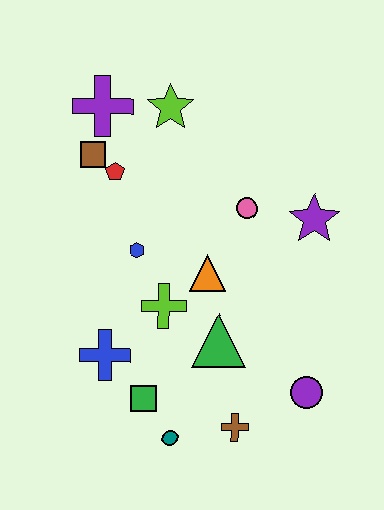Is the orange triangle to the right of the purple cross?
Yes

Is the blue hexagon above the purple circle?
Yes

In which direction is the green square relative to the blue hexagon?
The green square is below the blue hexagon.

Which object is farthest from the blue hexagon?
The purple circle is farthest from the blue hexagon.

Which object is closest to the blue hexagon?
The lime cross is closest to the blue hexagon.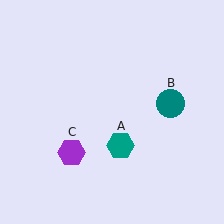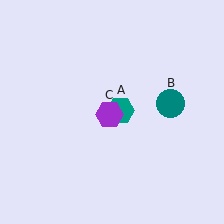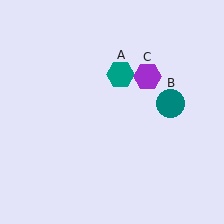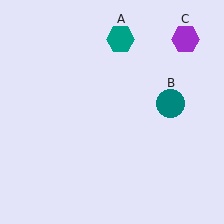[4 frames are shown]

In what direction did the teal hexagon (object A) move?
The teal hexagon (object A) moved up.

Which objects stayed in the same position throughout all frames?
Teal circle (object B) remained stationary.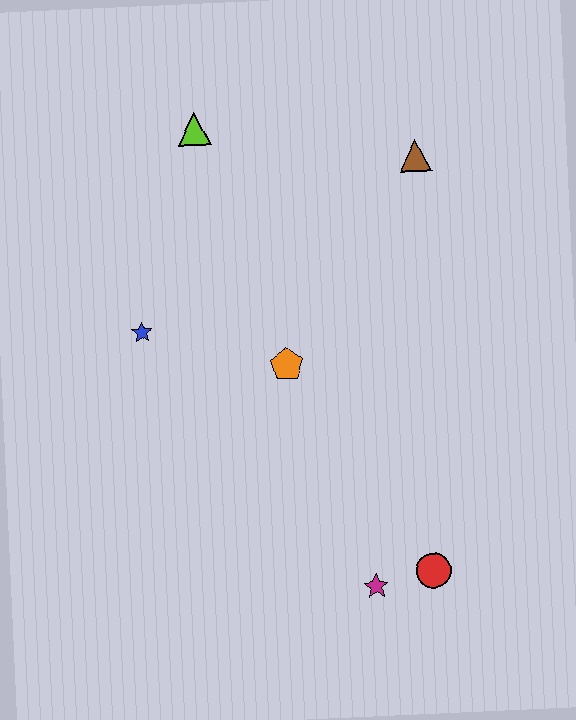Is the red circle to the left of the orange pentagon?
No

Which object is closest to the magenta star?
The red circle is closest to the magenta star.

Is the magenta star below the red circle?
Yes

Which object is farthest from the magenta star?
The lime triangle is farthest from the magenta star.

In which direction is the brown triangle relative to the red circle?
The brown triangle is above the red circle.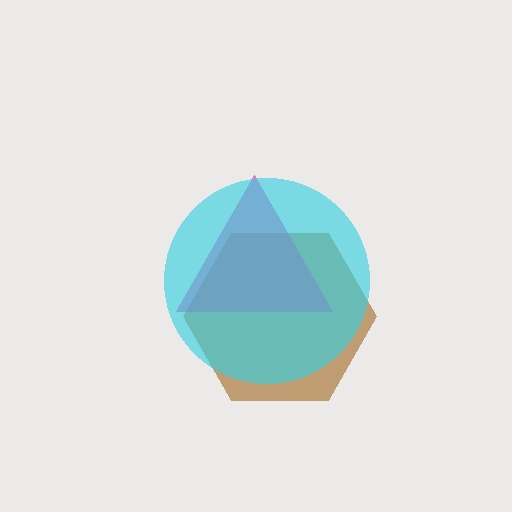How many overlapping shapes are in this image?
There are 3 overlapping shapes in the image.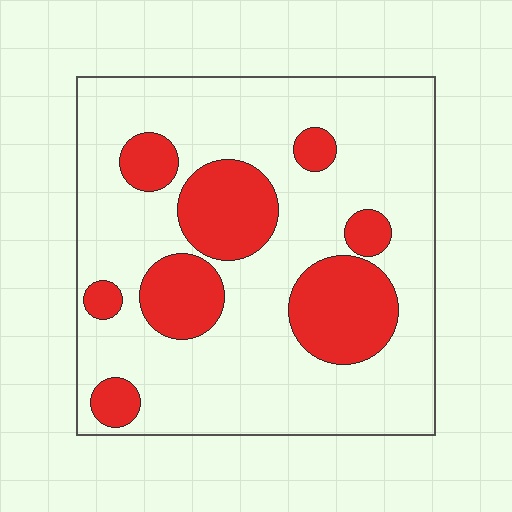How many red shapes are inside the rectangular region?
8.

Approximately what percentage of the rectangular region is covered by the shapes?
Approximately 25%.